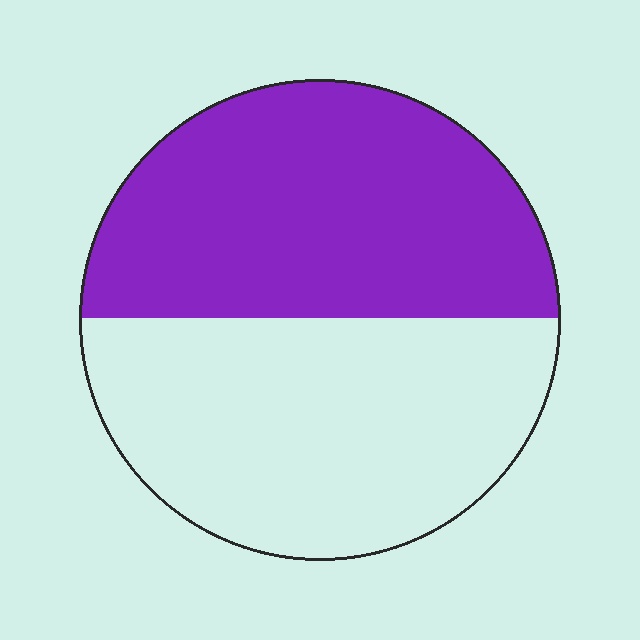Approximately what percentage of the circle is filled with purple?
Approximately 50%.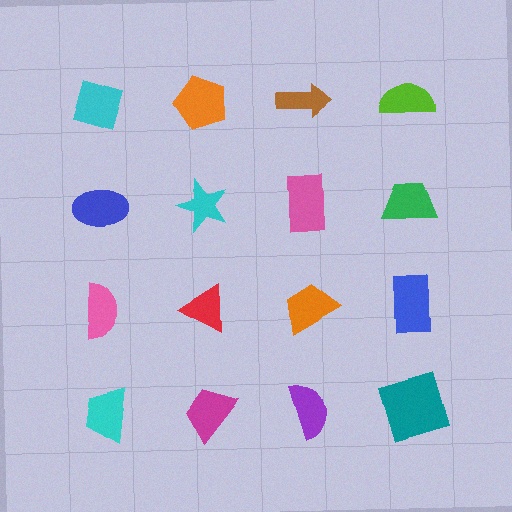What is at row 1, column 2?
An orange pentagon.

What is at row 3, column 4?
A blue rectangle.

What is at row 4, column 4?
A teal square.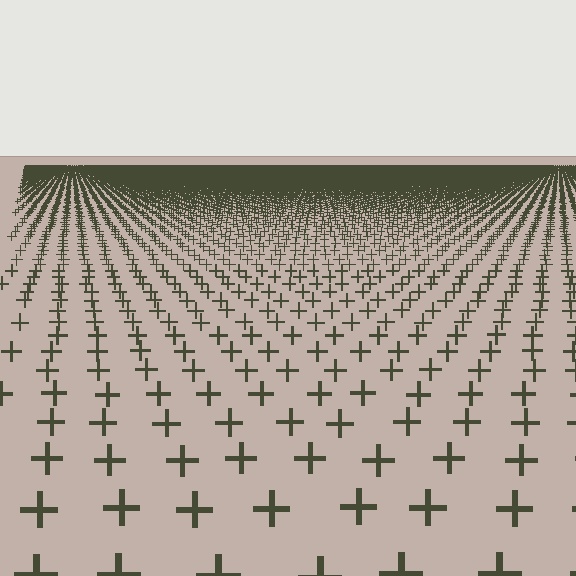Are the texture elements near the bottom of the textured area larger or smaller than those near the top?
Larger. Near the bottom, elements are closer to the viewer and appear at a bigger on-screen size.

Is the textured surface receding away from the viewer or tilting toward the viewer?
The surface is receding away from the viewer. Texture elements get smaller and denser toward the top.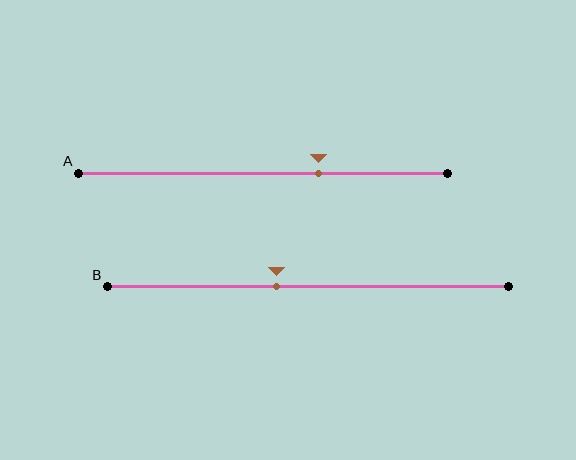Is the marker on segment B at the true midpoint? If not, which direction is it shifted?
No, the marker on segment B is shifted to the left by about 8% of the segment length.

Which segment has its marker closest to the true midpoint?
Segment B has its marker closest to the true midpoint.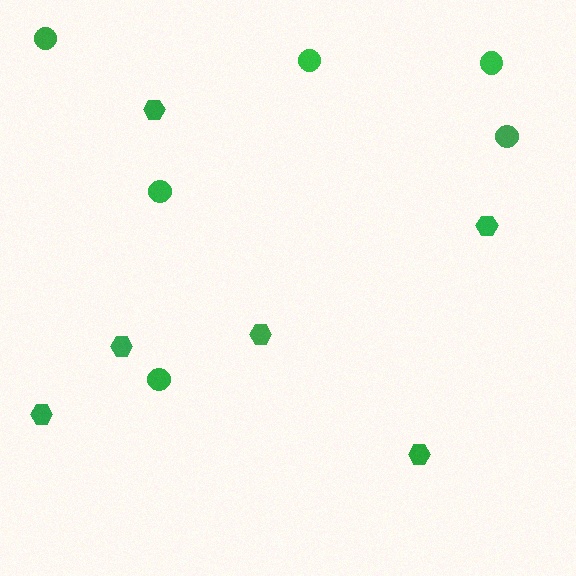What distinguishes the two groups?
There are 2 groups: one group of hexagons (6) and one group of circles (6).